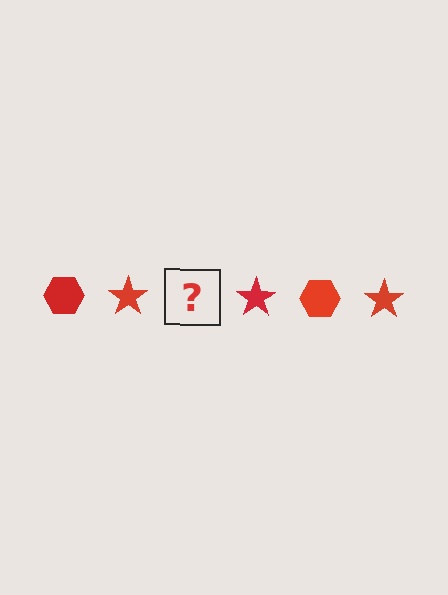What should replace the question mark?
The question mark should be replaced with a red hexagon.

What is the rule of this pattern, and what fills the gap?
The rule is that the pattern cycles through hexagon, star shapes in red. The gap should be filled with a red hexagon.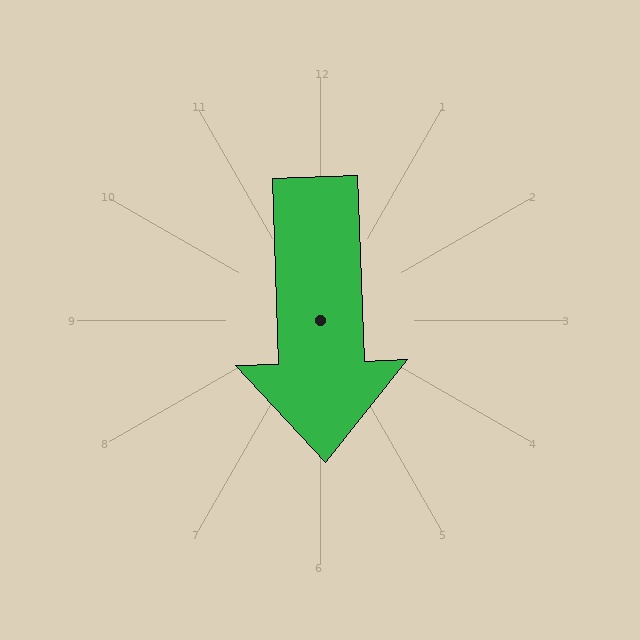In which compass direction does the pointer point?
South.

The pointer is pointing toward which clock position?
Roughly 6 o'clock.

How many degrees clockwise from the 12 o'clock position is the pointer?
Approximately 178 degrees.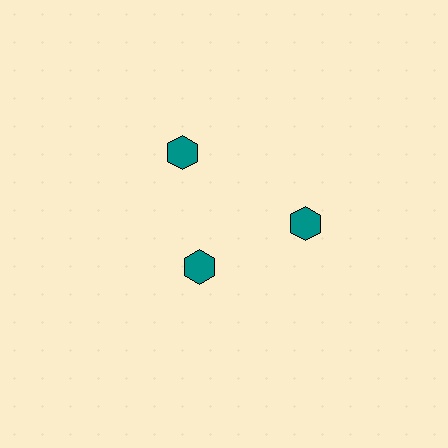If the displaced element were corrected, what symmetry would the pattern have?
It would have 3-fold rotational symmetry — the pattern would map onto itself every 120 degrees.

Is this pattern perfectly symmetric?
No. The 3 teal hexagons are arranged in a ring, but one element near the 7 o'clock position is pulled inward toward the center, breaking the 3-fold rotational symmetry.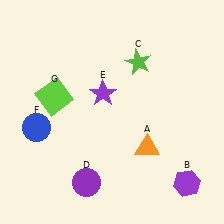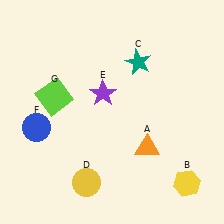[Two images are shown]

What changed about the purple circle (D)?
In Image 1, D is purple. In Image 2, it changed to yellow.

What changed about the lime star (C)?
In Image 1, C is lime. In Image 2, it changed to teal.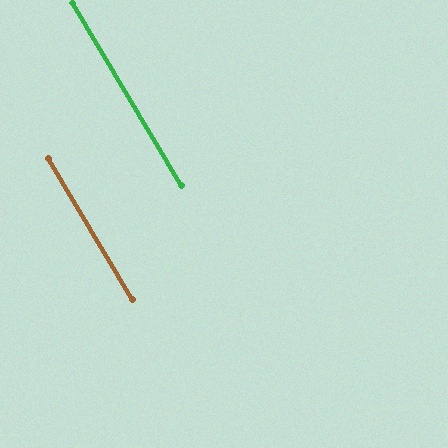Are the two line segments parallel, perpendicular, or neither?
Parallel — their directions differ by only 0.3°.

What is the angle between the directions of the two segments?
Approximately 0 degrees.